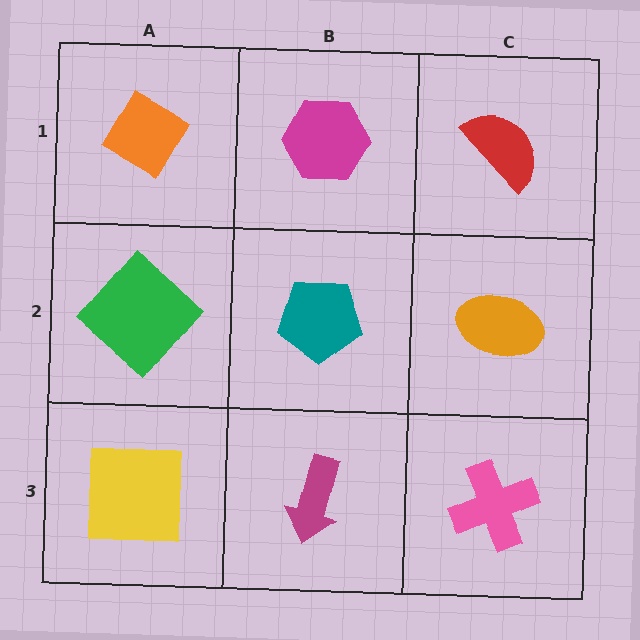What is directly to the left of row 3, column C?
A magenta arrow.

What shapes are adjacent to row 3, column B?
A teal pentagon (row 2, column B), a yellow square (row 3, column A), a pink cross (row 3, column C).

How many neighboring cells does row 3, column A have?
2.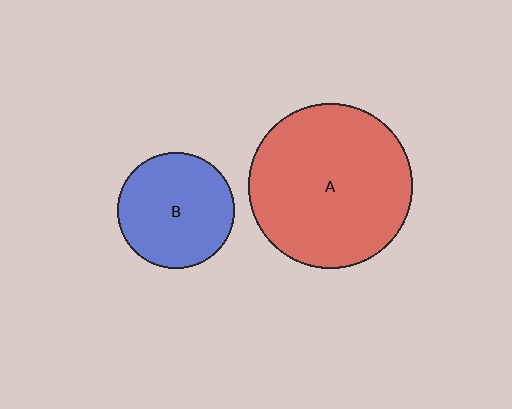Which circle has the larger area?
Circle A (red).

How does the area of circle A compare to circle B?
Approximately 2.0 times.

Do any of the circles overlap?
No, none of the circles overlap.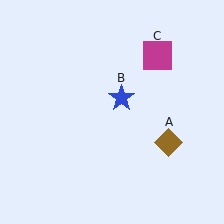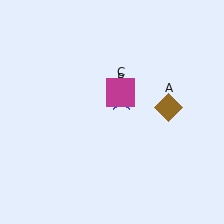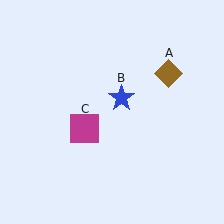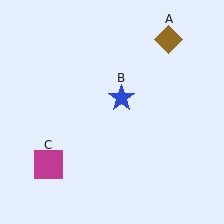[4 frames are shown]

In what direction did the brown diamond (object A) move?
The brown diamond (object A) moved up.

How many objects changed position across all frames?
2 objects changed position: brown diamond (object A), magenta square (object C).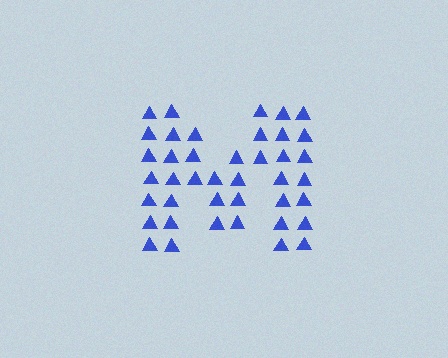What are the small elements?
The small elements are triangles.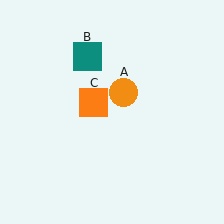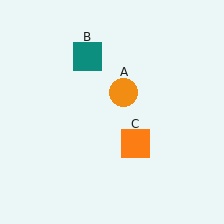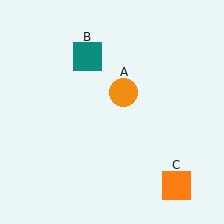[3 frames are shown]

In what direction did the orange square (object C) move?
The orange square (object C) moved down and to the right.